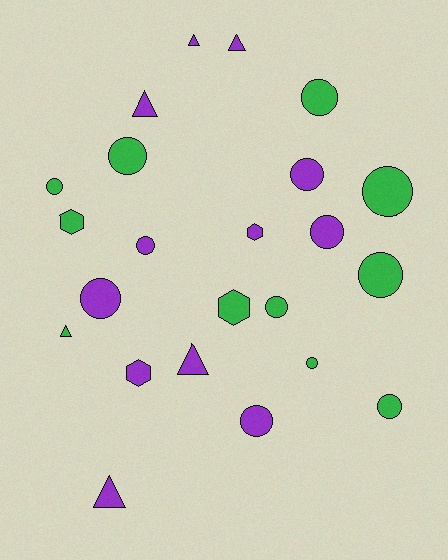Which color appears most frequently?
Purple, with 12 objects.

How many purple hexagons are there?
There are 2 purple hexagons.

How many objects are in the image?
There are 23 objects.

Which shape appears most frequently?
Circle, with 13 objects.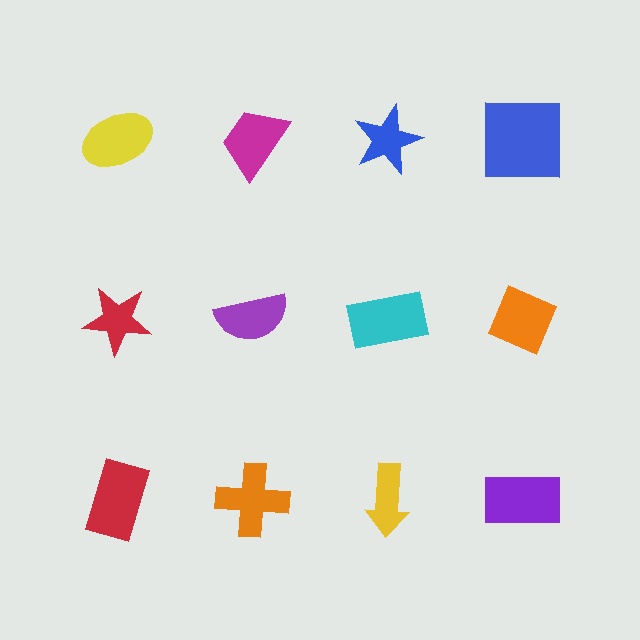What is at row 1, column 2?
A magenta trapezoid.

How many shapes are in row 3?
4 shapes.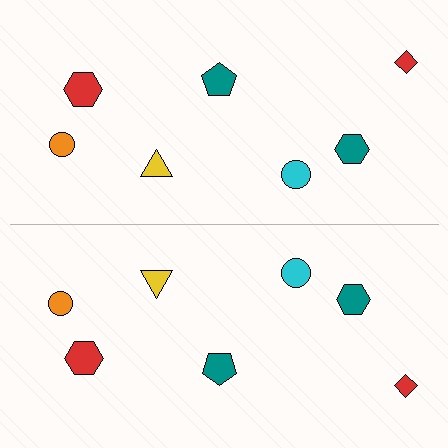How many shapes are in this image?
There are 14 shapes in this image.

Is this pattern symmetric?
Yes, this pattern has bilateral (reflection) symmetry.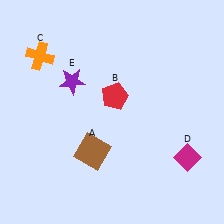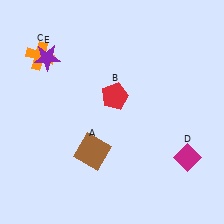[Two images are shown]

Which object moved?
The purple star (E) moved left.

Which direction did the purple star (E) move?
The purple star (E) moved left.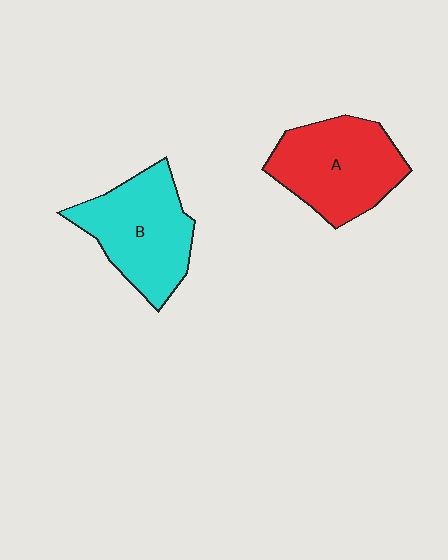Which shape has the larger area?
Shape A (red).